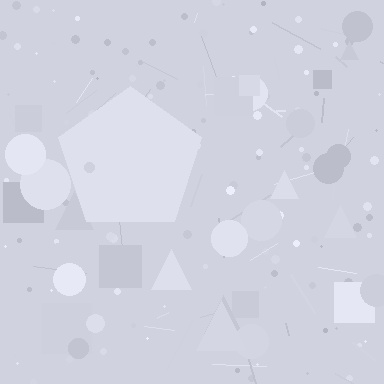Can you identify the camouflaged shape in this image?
The camouflaged shape is a pentagon.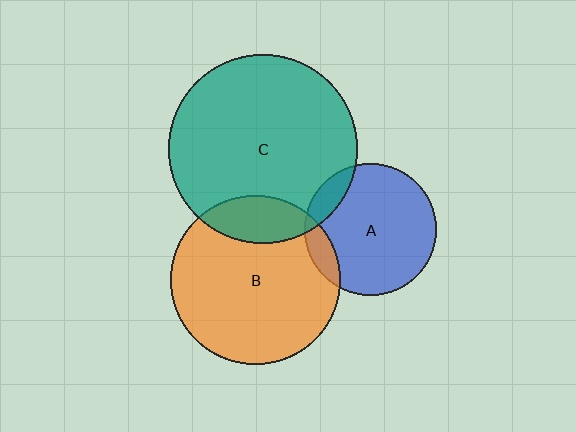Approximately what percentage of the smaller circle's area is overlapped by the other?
Approximately 20%.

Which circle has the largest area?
Circle C (teal).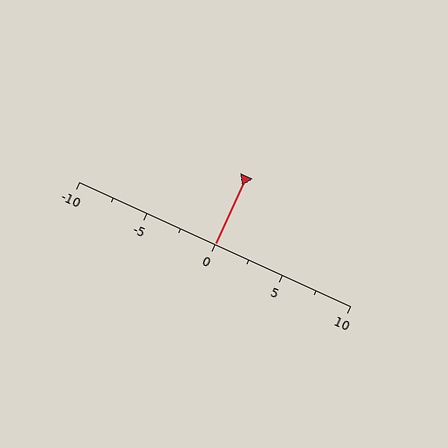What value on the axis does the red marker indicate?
The marker indicates approximately 0.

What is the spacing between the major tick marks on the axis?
The major ticks are spaced 5 apart.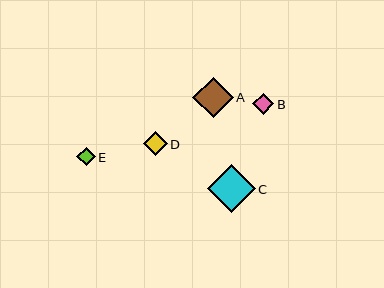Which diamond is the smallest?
Diamond E is the smallest with a size of approximately 19 pixels.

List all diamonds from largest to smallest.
From largest to smallest: C, A, D, B, E.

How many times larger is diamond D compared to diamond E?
Diamond D is approximately 1.3 times the size of diamond E.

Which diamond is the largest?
Diamond C is the largest with a size of approximately 48 pixels.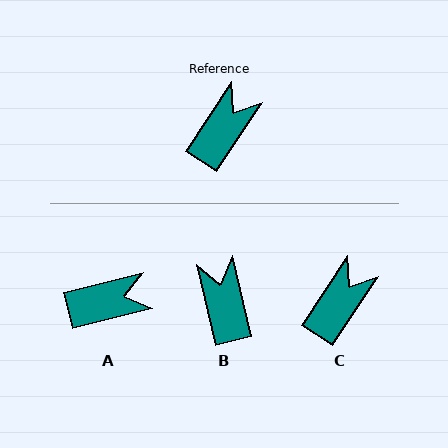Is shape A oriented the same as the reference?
No, it is off by about 43 degrees.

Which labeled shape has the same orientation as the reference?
C.